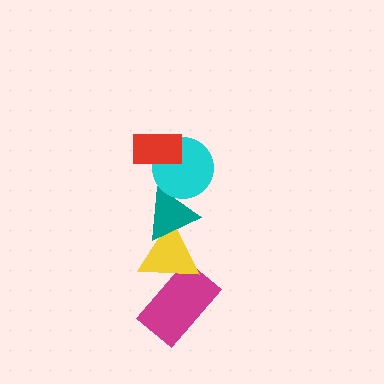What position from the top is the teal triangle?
The teal triangle is 3rd from the top.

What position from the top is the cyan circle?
The cyan circle is 2nd from the top.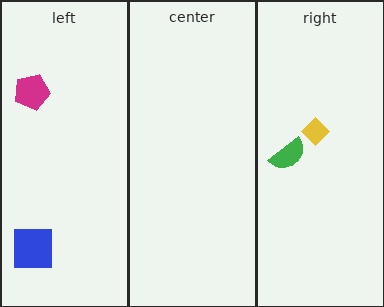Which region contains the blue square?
The left region.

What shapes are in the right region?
The green semicircle, the yellow diamond.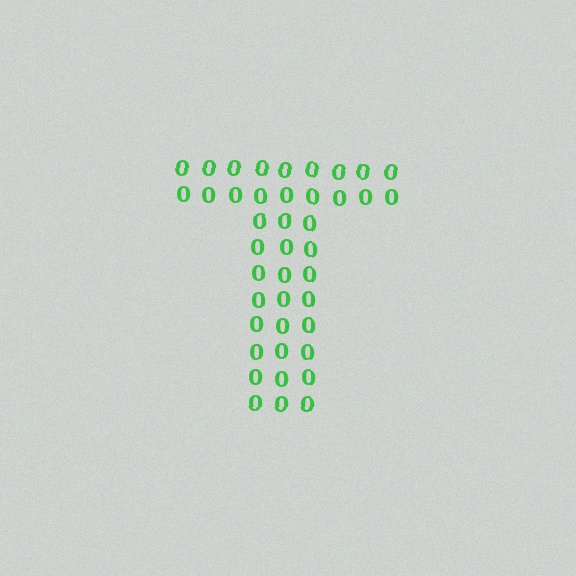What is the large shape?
The large shape is the letter T.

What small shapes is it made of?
It is made of small digit 0's.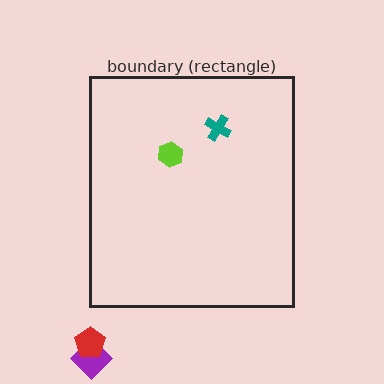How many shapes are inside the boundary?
2 inside, 2 outside.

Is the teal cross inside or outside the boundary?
Inside.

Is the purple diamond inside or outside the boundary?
Outside.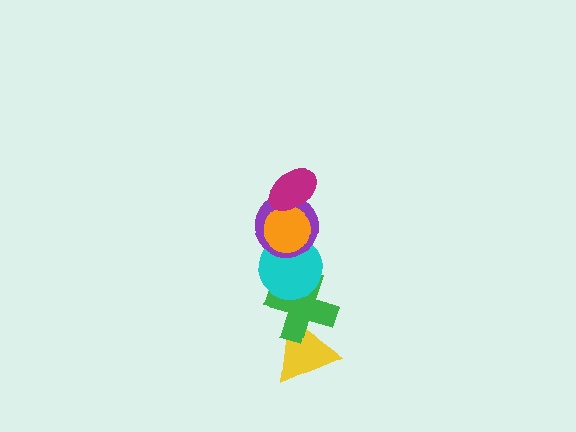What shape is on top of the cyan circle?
The purple circle is on top of the cyan circle.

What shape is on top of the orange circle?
The magenta ellipse is on top of the orange circle.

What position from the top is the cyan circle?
The cyan circle is 4th from the top.